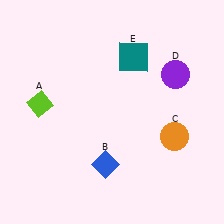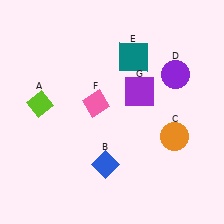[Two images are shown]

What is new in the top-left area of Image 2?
A pink diamond (F) was added in the top-left area of Image 2.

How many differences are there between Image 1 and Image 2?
There are 2 differences between the two images.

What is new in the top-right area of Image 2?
A purple square (G) was added in the top-right area of Image 2.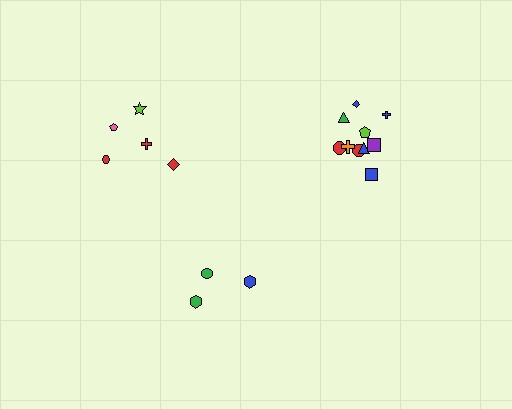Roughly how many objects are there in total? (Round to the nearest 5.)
Roughly 20 objects in total.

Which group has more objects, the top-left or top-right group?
The top-right group.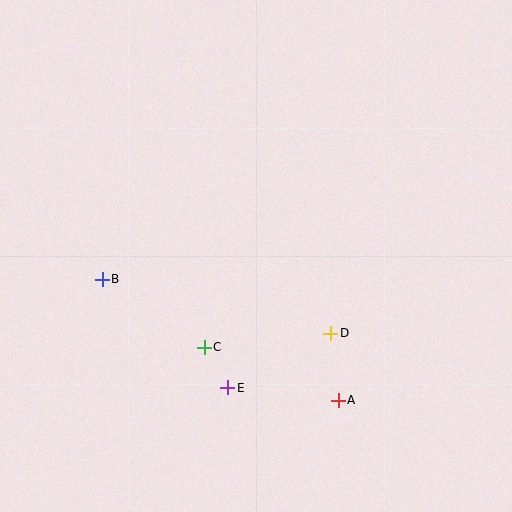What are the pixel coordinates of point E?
Point E is at (228, 388).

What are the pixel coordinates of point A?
Point A is at (338, 400).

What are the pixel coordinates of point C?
Point C is at (204, 347).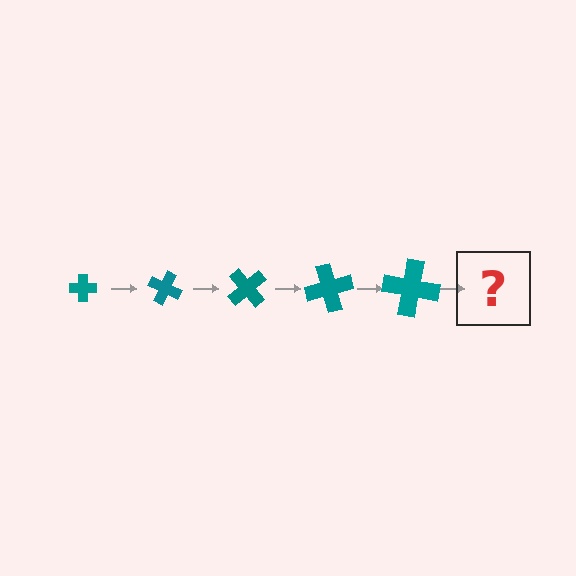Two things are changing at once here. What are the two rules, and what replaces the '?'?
The two rules are that the cross grows larger each step and it rotates 25 degrees each step. The '?' should be a cross, larger than the previous one and rotated 125 degrees from the start.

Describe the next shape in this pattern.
It should be a cross, larger than the previous one and rotated 125 degrees from the start.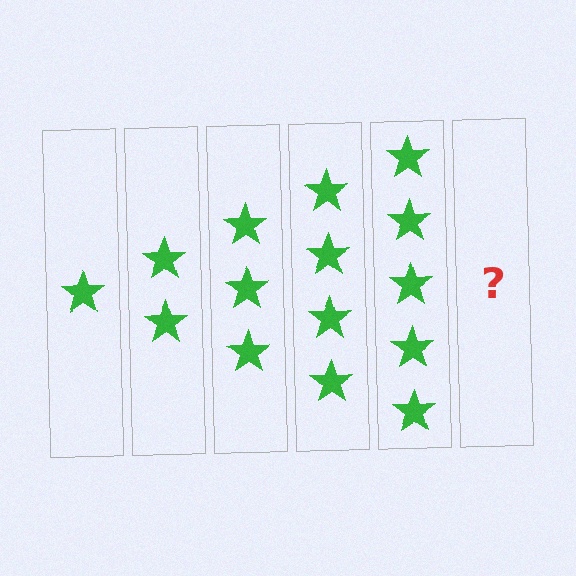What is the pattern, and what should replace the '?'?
The pattern is that each step adds one more star. The '?' should be 6 stars.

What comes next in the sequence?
The next element should be 6 stars.